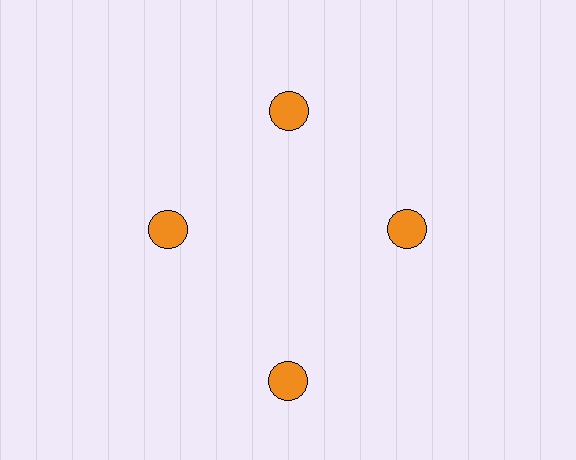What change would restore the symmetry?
The symmetry would be restored by moving it inward, back onto the ring so that all 4 circles sit at equal angles and equal distance from the center.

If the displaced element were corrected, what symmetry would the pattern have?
It would have 4-fold rotational symmetry — the pattern would map onto itself every 90 degrees.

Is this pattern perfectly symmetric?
No. The 4 orange circles are arranged in a ring, but one element near the 6 o'clock position is pushed outward from the center, breaking the 4-fold rotational symmetry.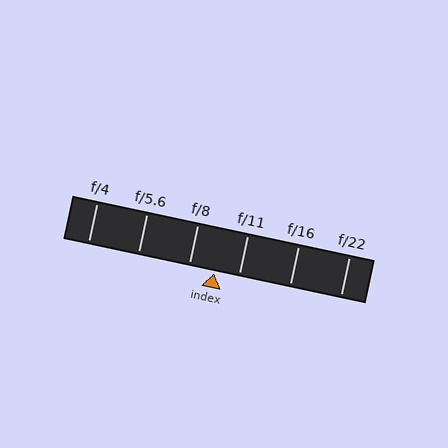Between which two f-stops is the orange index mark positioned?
The index mark is between f/8 and f/11.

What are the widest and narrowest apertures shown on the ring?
The widest aperture shown is f/4 and the narrowest is f/22.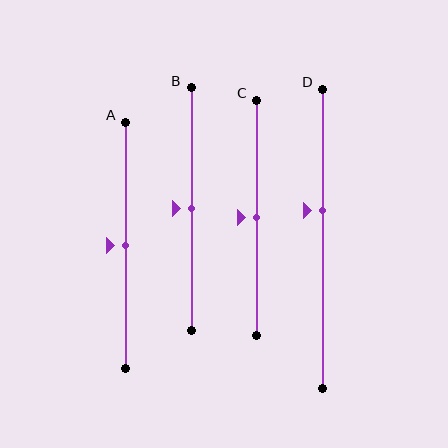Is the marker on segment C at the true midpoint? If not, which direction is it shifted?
Yes, the marker on segment C is at the true midpoint.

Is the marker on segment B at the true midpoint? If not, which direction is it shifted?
Yes, the marker on segment B is at the true midpoint.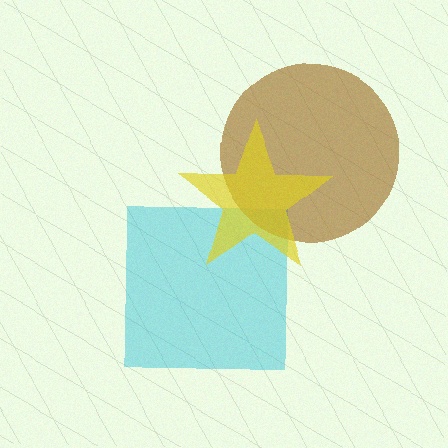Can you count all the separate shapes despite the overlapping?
Yes, there are 3 separate shapes.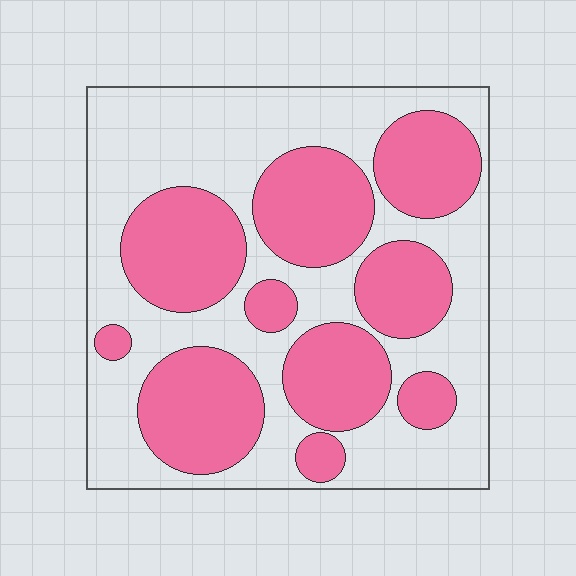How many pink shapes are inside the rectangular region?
10.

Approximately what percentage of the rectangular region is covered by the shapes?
Approximately 45%.